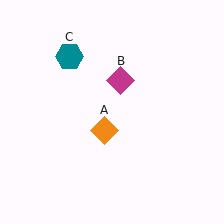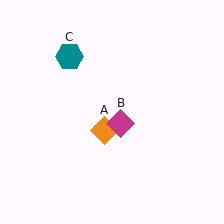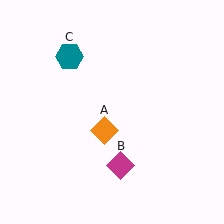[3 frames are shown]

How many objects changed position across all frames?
1 object changed position: magenta diamond (object B).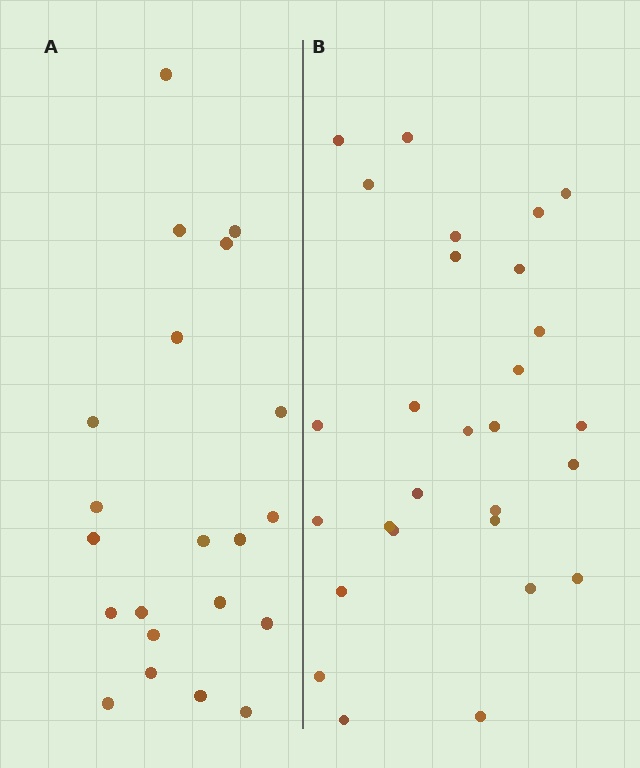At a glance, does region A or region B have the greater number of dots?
Region B (the right region) has more dots.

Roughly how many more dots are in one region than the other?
Region B has roughly 8 or so more dots than region A.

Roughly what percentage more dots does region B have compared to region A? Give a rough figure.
About 35% more.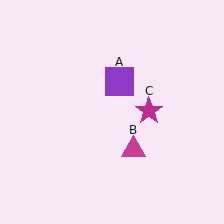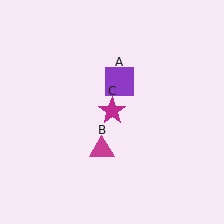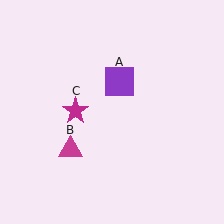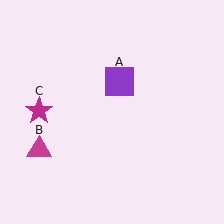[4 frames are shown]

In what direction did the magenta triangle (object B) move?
The magenta triangle (object B) moved left.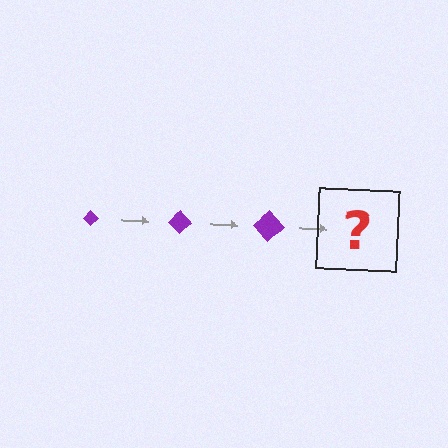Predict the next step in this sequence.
The next step is a purple diamond, larger than the previous one.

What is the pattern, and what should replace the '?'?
The pattern is that the diamond gets progressively larger each step. The '?' should be a purple diamond, larger than the previous one.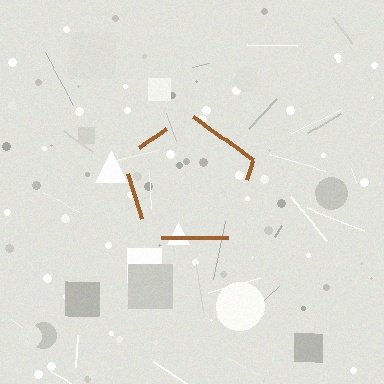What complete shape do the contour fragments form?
The contour fragments form a pentagon.